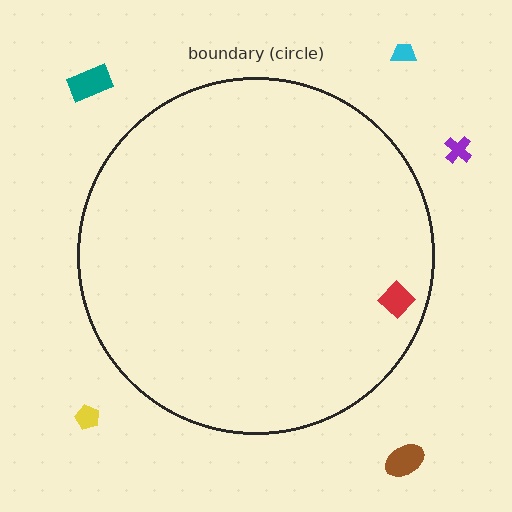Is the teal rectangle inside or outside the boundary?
Outside.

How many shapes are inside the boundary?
1 inside, 5 outside.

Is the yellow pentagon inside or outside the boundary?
Outside.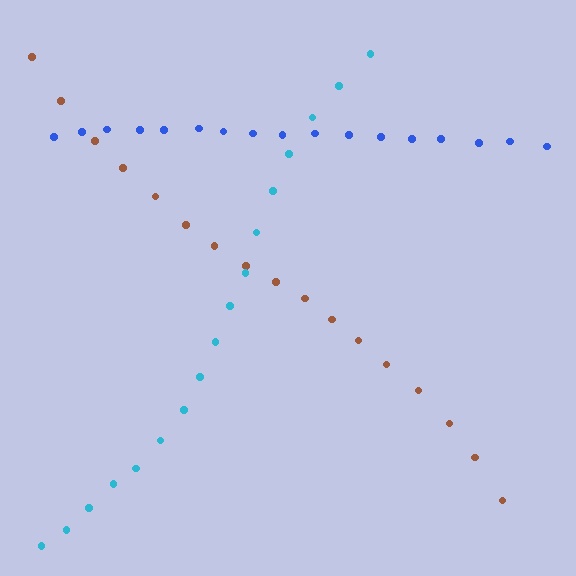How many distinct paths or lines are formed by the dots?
There are 3 distinct paths.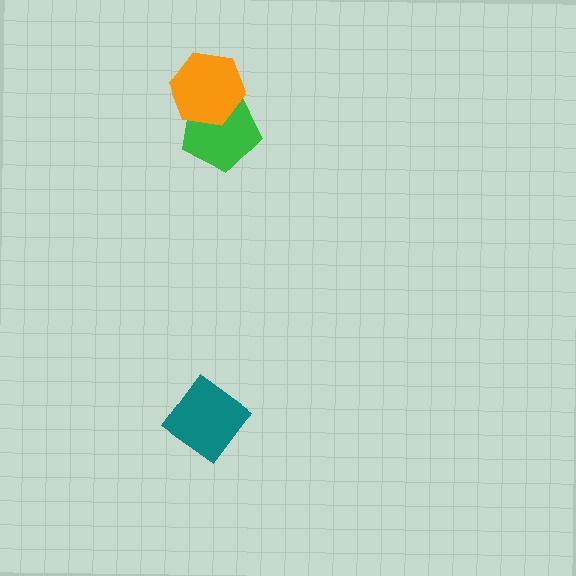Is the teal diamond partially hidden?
No, no other shape covers it.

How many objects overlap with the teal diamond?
0 objects overlap with the teal diamond.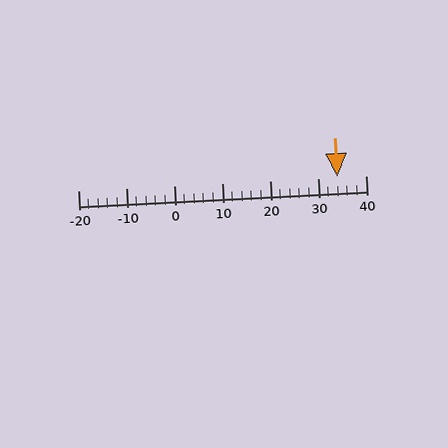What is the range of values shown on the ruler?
The ruler shows values from -20 to 40.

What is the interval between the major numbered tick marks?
The major tick marks are spaced 10 units apart.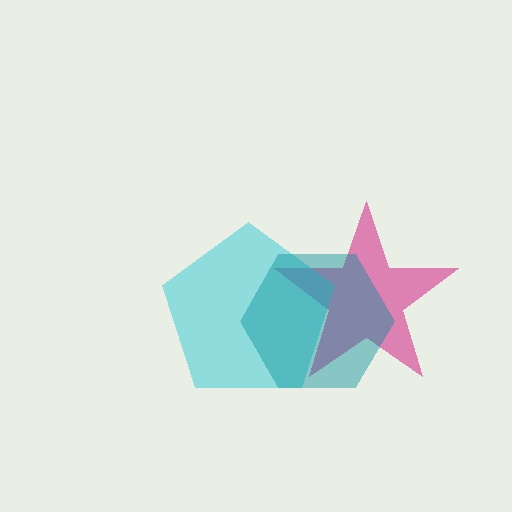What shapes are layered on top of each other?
The layered shapes are: a magenta star, a cyan pentagon, a teal hexagon.